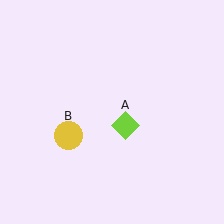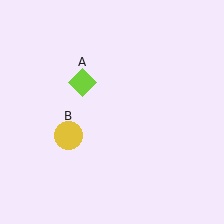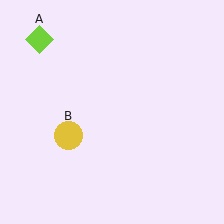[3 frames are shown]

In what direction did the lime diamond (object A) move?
The lime diamond (object A) moved up and to the left.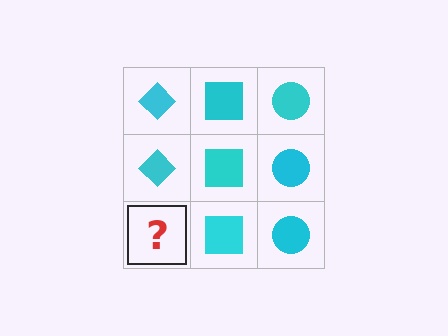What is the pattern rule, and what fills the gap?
The rule is that each column has a consistent shape. The gap should be filled with a cyan diamond.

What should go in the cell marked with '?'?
The missing cell should contain a cyan diamond.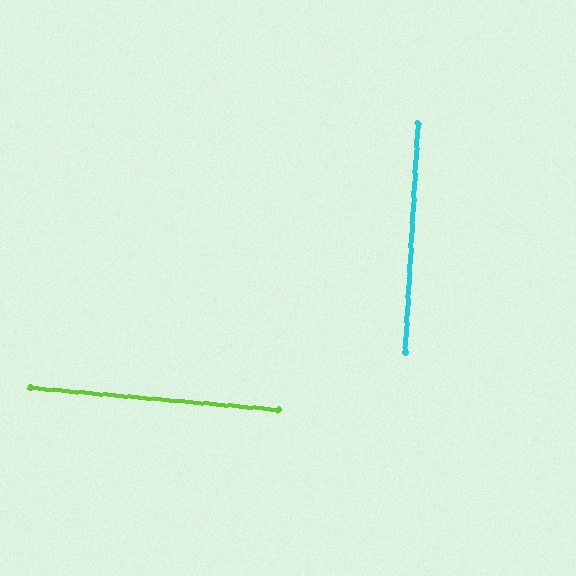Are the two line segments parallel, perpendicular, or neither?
Perpendicular — they meet at approximately 88°.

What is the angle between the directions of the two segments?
Approximately 88 degrees.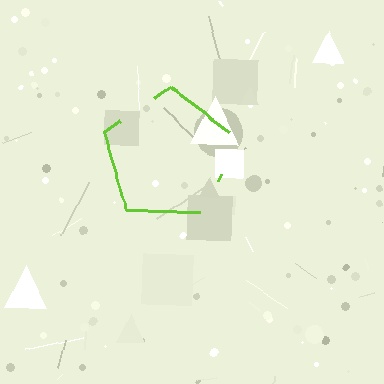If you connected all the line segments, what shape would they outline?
They would outline a pentagon.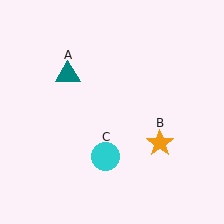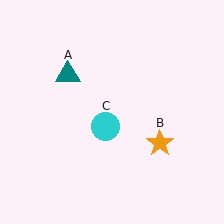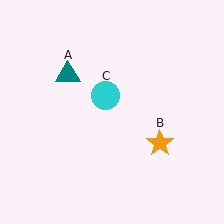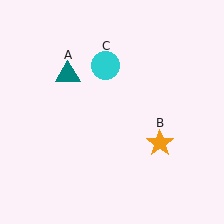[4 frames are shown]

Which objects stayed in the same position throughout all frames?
Teal triangle (object A) and orange star (object B) remained stationary.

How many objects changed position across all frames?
1 object changed position: cyan circle (object C).